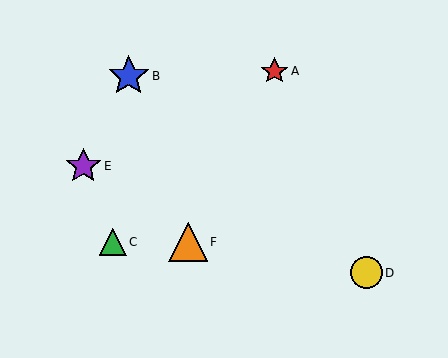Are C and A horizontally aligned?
No, C is at y≈242 and A is at y≈71.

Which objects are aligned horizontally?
Objects C, F are aligned horizontally.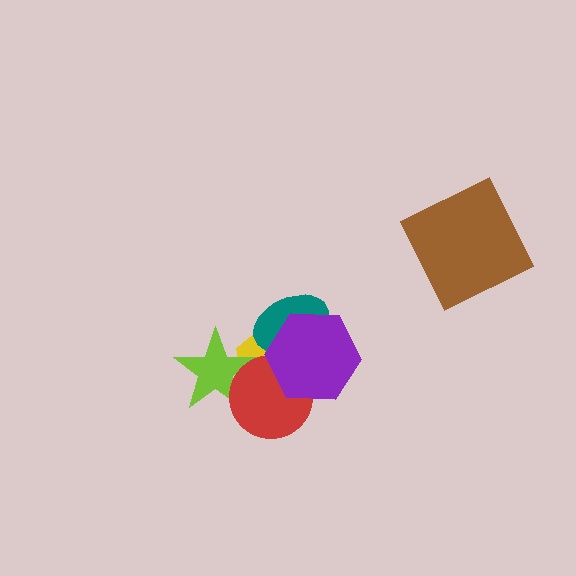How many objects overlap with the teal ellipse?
2 objects overlap with the teal ellipse.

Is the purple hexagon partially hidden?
No, no other shape covers it.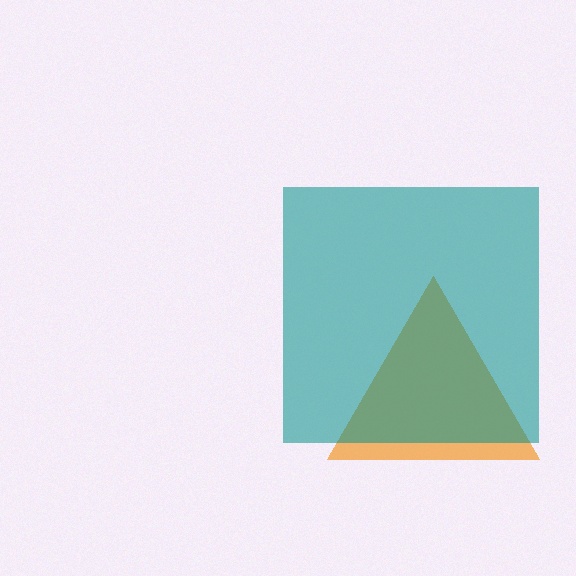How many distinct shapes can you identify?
There are 2 distinct shapes: an orange triangle, a teal square.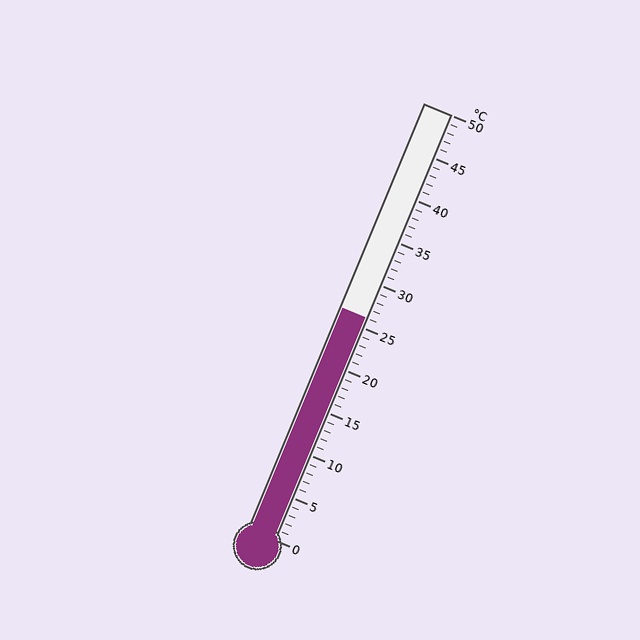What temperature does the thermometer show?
The thermometer shows approximately 26°C.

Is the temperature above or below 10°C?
The temperature is above 10°C.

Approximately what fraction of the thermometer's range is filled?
The thermometer is filled to approximately 50% of its range.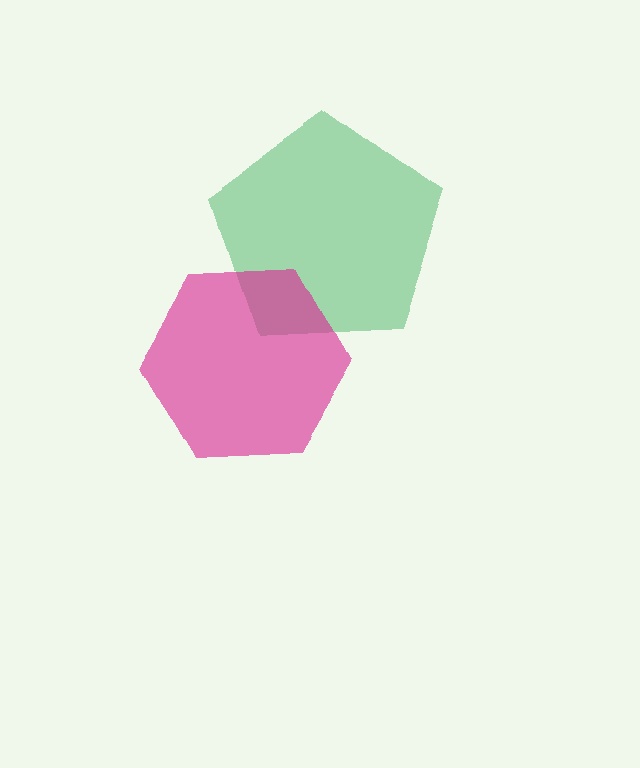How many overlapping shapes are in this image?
There are 2 overlapping shapes in the image.